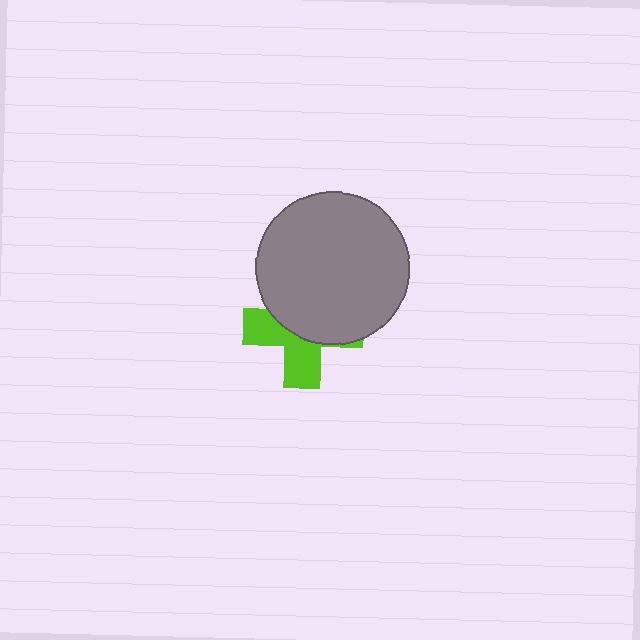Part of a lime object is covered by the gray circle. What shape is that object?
It is a cross.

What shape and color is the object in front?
The object in front is a gray circle.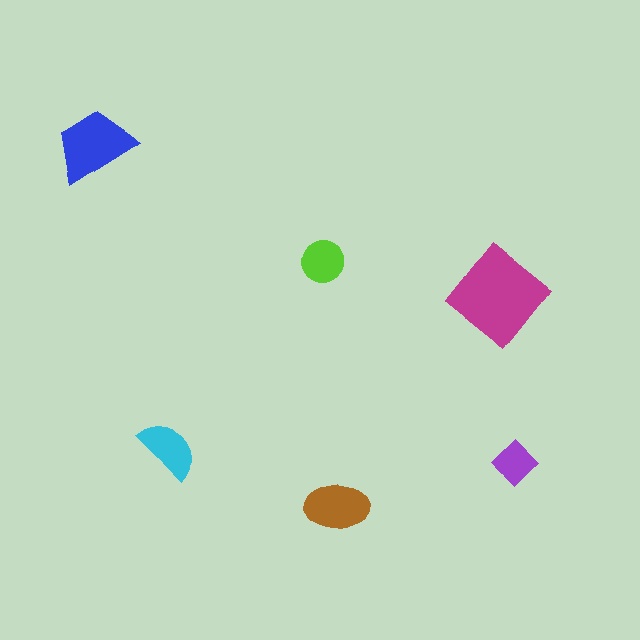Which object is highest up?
The blue trapezoid is topmost.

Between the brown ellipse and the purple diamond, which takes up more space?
The brown ellipse.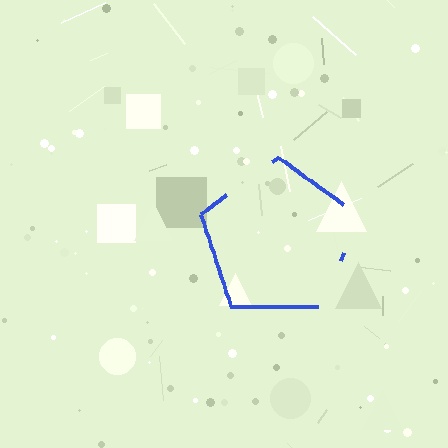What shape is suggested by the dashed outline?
The dashed outline suggests a pentagon.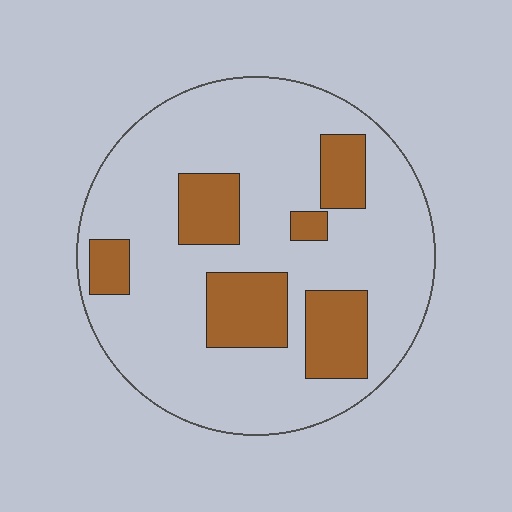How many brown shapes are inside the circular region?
6.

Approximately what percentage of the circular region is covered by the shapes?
Approximately 25%.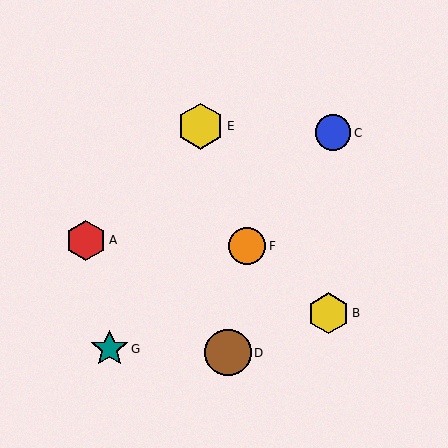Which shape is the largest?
The brown circle (labeled D) is the largest.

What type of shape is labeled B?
Shape B is a yellow hexagon.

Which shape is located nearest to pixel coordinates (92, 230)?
The red hexagon (labeled A) at (86, 240) is nearest to that location.